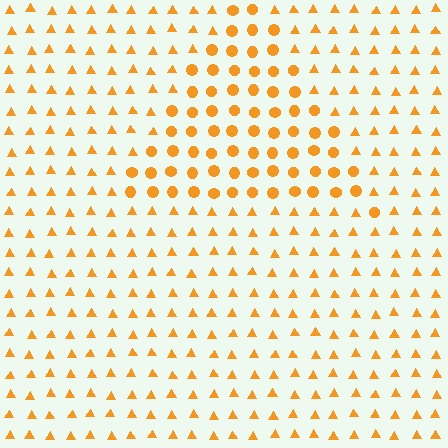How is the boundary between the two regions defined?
The boundary is defined by a change in element shape: circles inside vs. triangles outside. All elements share the same color and spacing.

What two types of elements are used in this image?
The image uses circles inside the triangle region and triangles outside it.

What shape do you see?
I see a triangle.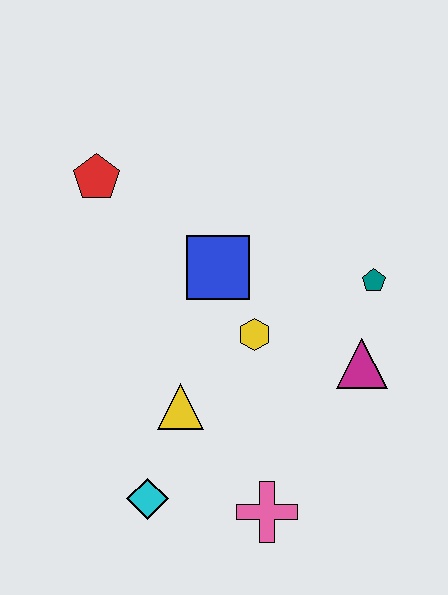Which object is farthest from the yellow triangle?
The red pentagon is farthest from the yellow triangle.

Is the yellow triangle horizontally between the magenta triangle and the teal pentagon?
No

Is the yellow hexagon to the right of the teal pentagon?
No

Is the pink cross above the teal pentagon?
No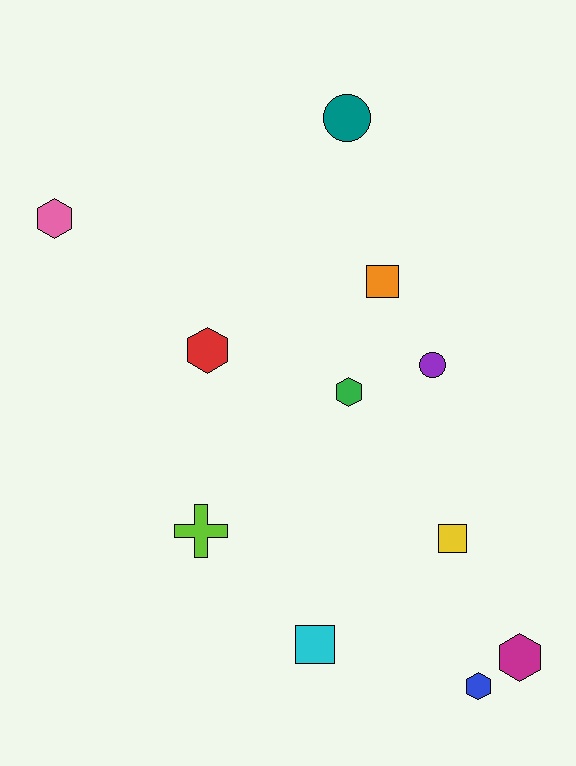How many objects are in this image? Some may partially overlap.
There are 11 objects.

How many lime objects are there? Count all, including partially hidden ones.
There is 1 lime object.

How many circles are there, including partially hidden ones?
There are 2 circles.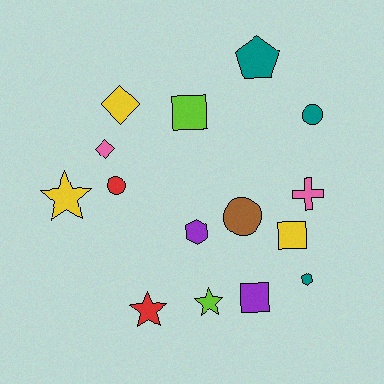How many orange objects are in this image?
There are no orange objects.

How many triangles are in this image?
There are no triangles.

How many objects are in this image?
There are 15 objects.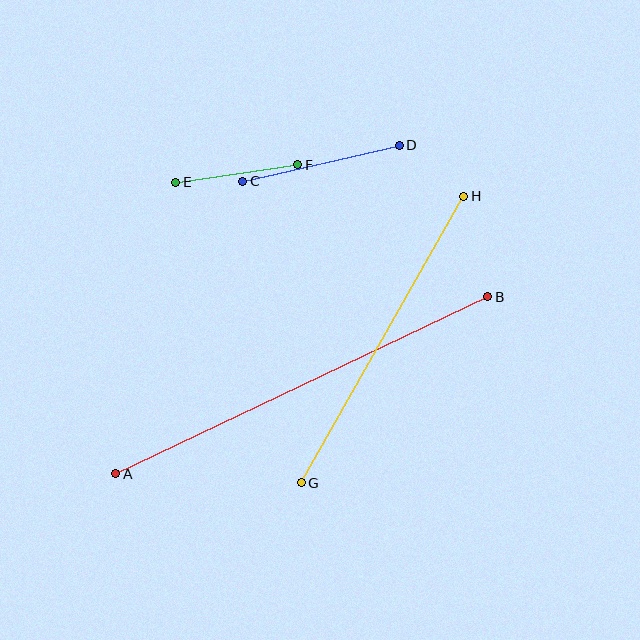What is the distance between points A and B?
The distance is approximately 412 pixels.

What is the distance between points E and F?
The distance is approximately 123 pixels.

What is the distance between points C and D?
The distance is approximately 160 pixels.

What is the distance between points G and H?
The distance is approximately 329 pixels.